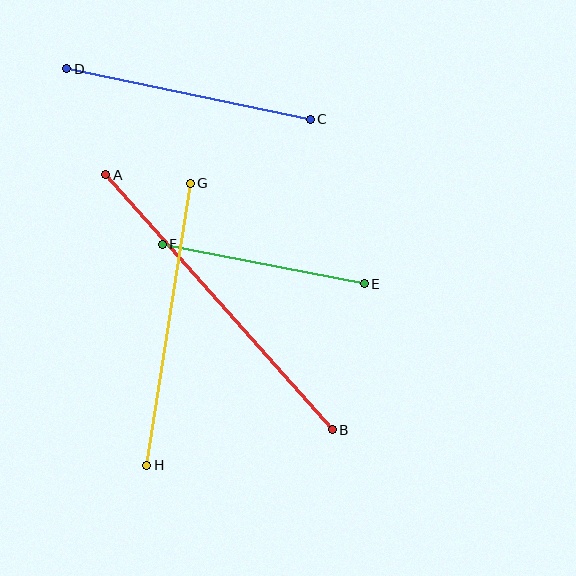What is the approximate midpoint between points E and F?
The midpoint is at approximately (263, 264) pixels.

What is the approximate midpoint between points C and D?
The midpoint is at approximately (189, 94) pixels.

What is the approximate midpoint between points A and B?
The midpoint is at approximately (219, 302) pixels.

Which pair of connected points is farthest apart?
Points A and B are farthest apart.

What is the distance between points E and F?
The distance is approximately 206 pixels.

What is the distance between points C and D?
The distance is approximately 248 pixels.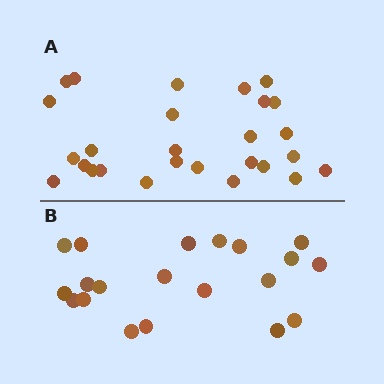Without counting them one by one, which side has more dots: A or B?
Region A (the top region) has more dots.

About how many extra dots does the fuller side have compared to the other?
Region A has roughly 8 or so more dots than region B.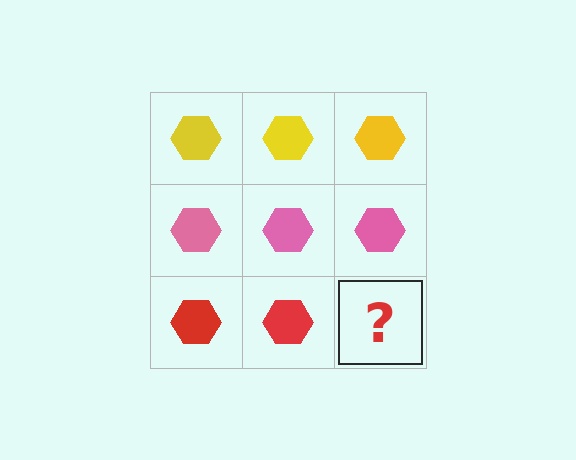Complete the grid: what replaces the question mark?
The question mark should be replaced with a red hexagon.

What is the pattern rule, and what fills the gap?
The rule is that each row has a consistent color. The gap should be filled with a red hexagon.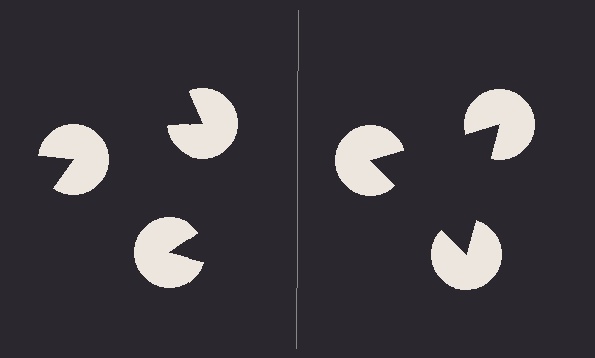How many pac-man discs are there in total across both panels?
6 — 3 on each side.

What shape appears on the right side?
An illusory triangle.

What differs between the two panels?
The pac-man discs are positioned identically on both sides; only the wedge orientations differ. On the right they align to a triangle; on the left they are misaligned.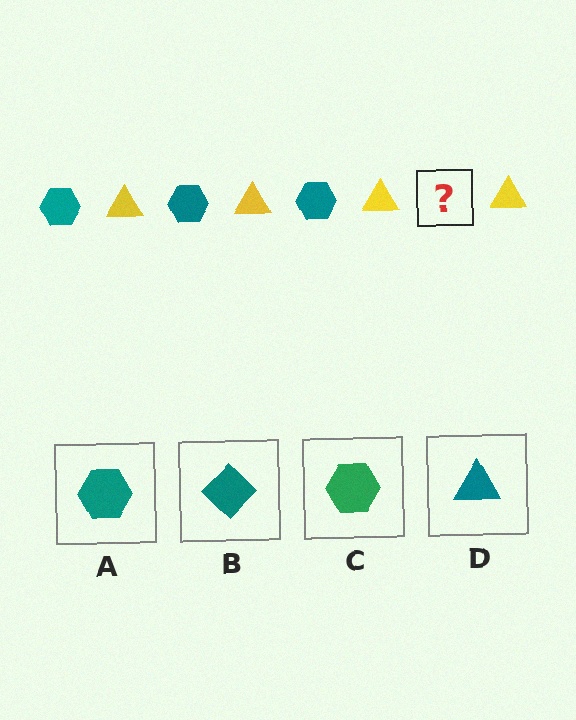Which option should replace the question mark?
Option A.